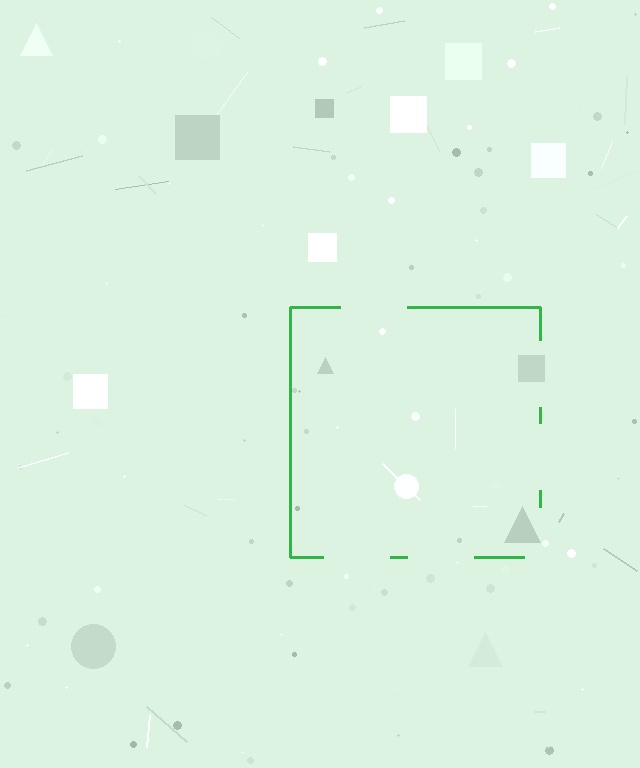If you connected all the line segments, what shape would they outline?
They would outline a square.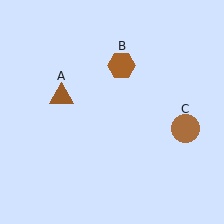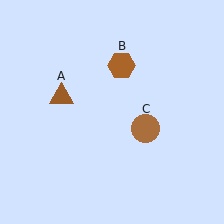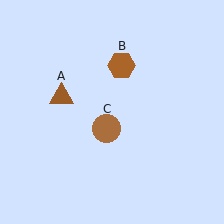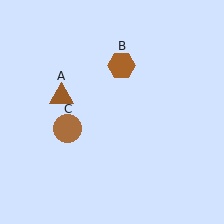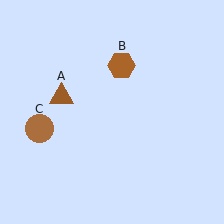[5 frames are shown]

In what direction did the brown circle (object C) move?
The brown circle (object C) moved left.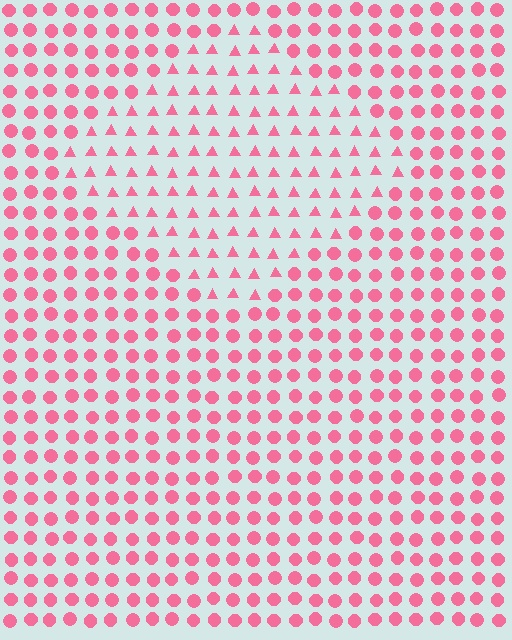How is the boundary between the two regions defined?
The boundary is defined by a change in element shape: triangles inside vs. circles outside. All elements share the same color and spacing.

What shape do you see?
I see a diamond.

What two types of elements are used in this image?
The image uses triangles inside the diamond region and circles outside it.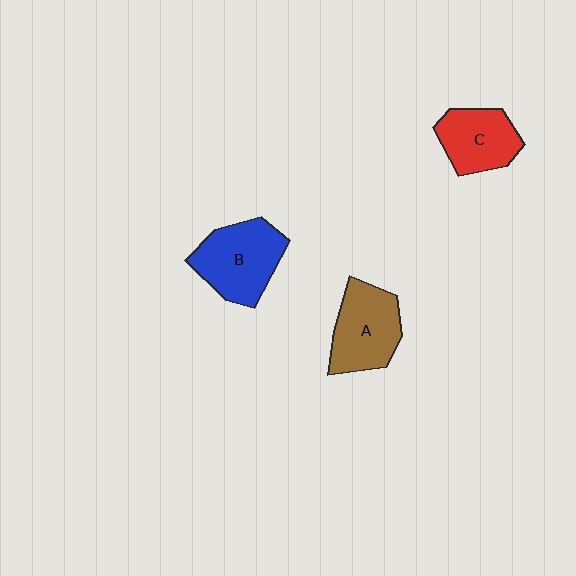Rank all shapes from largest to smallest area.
From largest to smallest: B (blue), A (brown), C (red).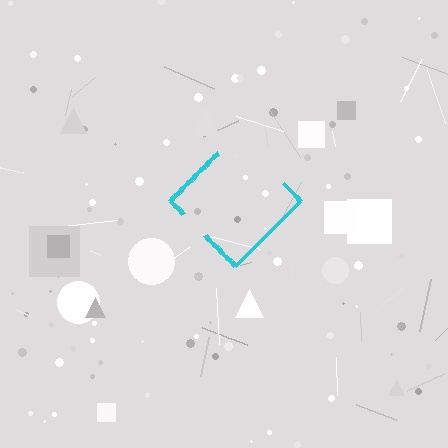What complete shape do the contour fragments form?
The contour fragments form a diamond.